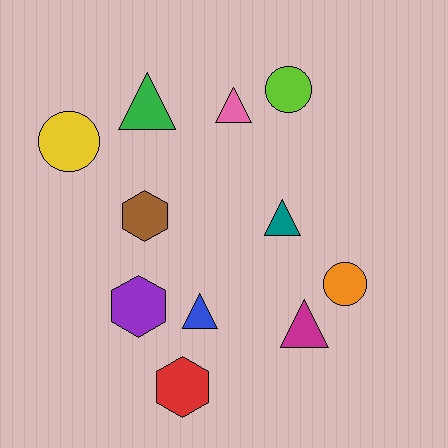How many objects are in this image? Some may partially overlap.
There are 11 objects.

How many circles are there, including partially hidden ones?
There are 3 circles.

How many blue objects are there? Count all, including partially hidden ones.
There is 1 blue object.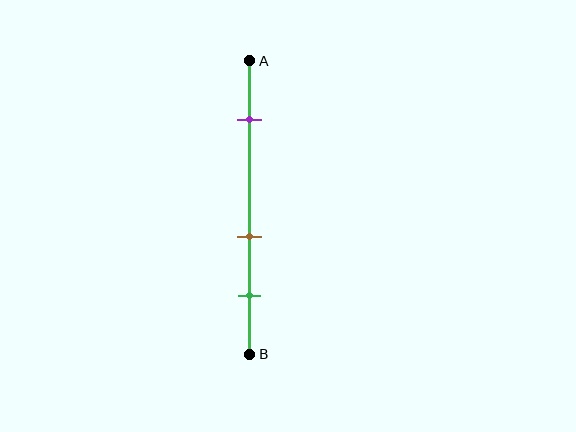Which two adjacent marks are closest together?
The brown and green marks are the closest adjacent pair.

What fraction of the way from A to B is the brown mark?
The brown mark is approximately 60% (0.6) of the way from A to B.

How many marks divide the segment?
There are 3 marks dividing the segment.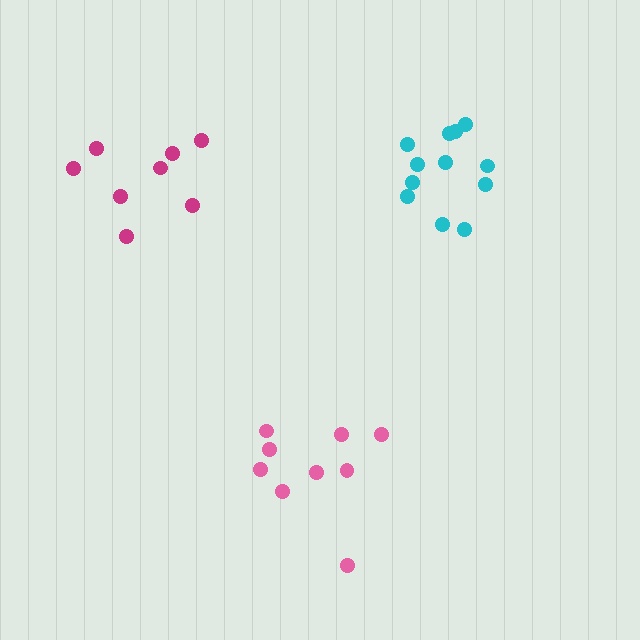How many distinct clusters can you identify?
There are 3 distinct clusters.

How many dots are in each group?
Group 1: 12 dots, Group 2: 9 dots, Group 3: 8 dots (29 total).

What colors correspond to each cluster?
The clusters are colored: cyan, pink, magenta.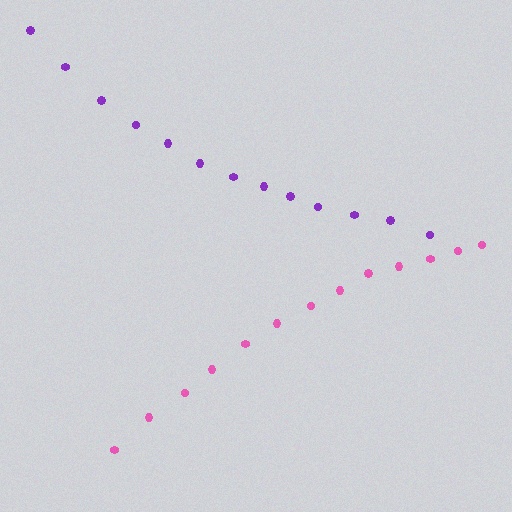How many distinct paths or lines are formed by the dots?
There are 2 distinct paths.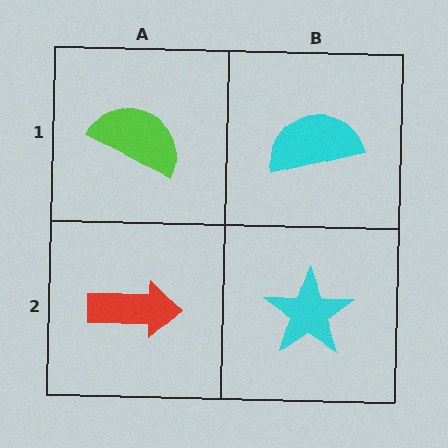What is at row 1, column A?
A lime semicircle.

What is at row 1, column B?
A cyan semicircle.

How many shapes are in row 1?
2 shapes.